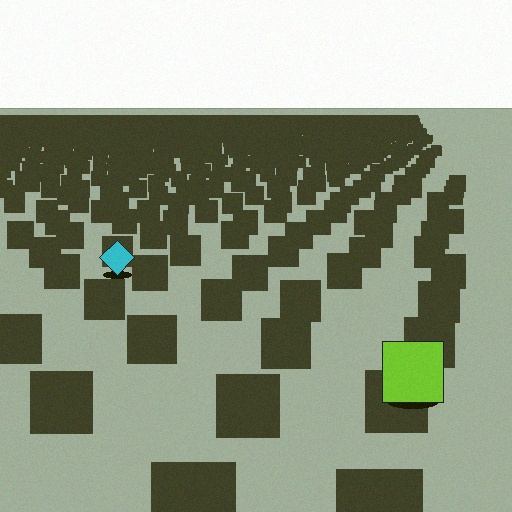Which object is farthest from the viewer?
The cyan diamond is farthest from the viewer. It appears smaller and the ground texture around it is denser.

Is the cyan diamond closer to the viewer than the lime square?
No. The lime square is closer — you can tell from the texture gradient: the ground texture is coarser near it.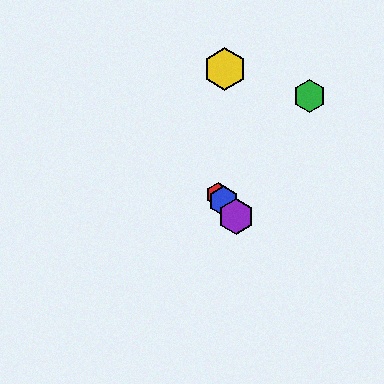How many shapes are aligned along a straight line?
3 shapes (the red hexagon, the blue hexagon, the purple hexagon) are aligned along a straight line.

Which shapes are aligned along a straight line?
The red hexagon, the blue hexagon, the purple hexagon are aligned along a straight line.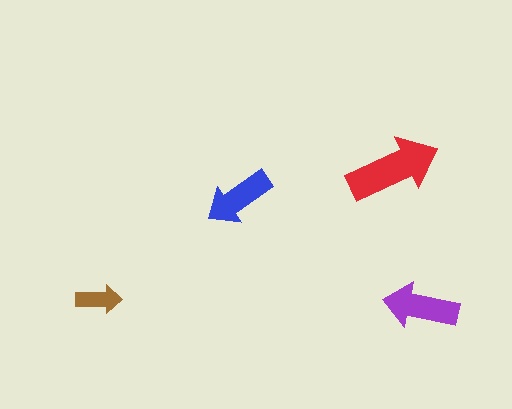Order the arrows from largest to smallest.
the red one, the purple one, the blue one, the brown one.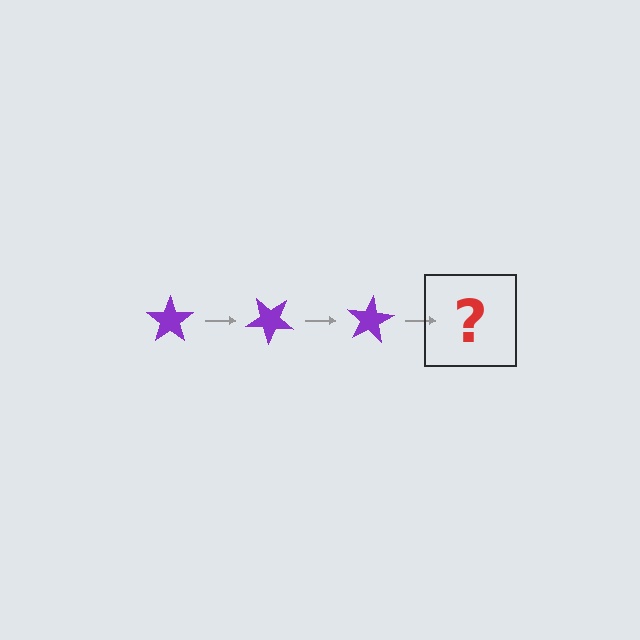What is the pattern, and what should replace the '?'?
The pattern is that the star rotates 40 degrees each step. The '?' should be a purple star rotated 120 degrees.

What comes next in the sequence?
The next element should be a purple star rotated 120 degrees.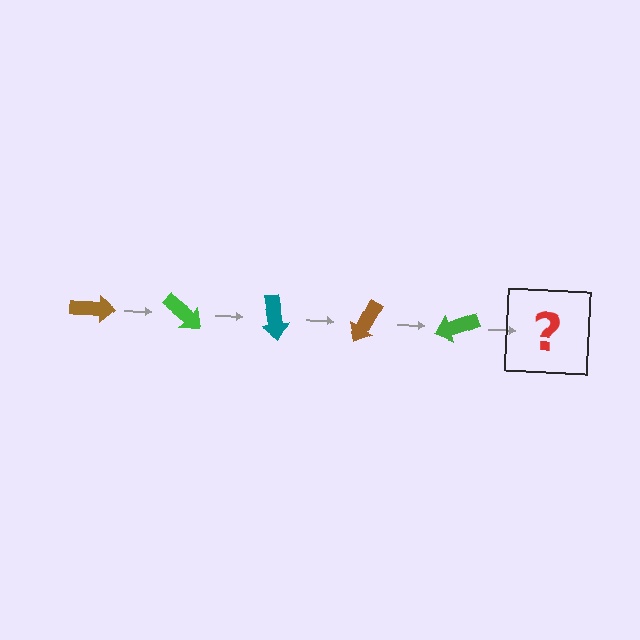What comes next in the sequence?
The next element should be a teal arrow, rotated 200 degrees from the start.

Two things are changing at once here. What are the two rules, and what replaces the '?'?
The two rules are that it rotates 40 degrees each step and the color cycles through brown, green, and teal. The '?' should be a teal arrow, rotated 200 degrees from the start.